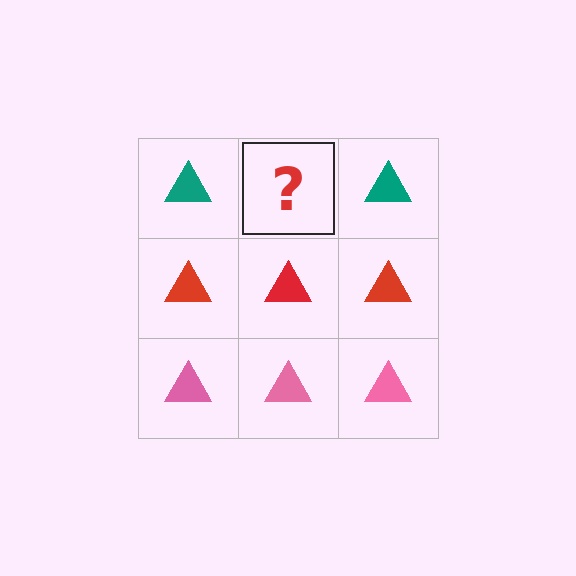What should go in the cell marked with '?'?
The missing cell should contain a teal triangle.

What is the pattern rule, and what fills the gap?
The rule is that each row has a consistent color. The gap should be filled with a teal triangle.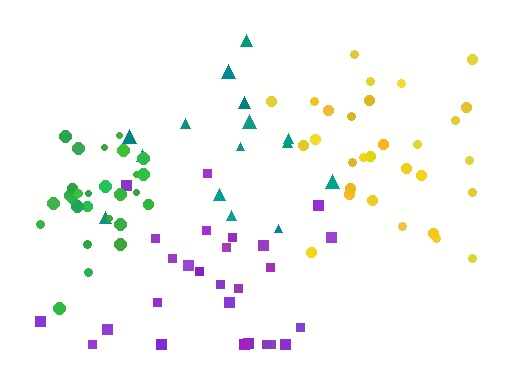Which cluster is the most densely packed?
Green.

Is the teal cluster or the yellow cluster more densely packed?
Yellow.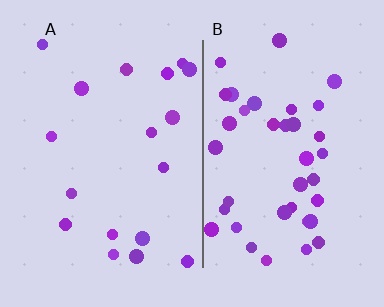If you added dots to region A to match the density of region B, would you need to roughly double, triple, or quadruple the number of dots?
Approximately double.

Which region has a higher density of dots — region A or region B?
B (the right).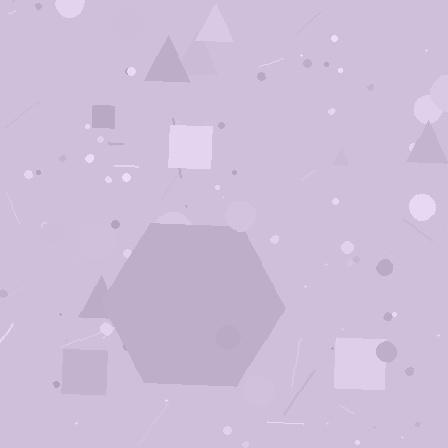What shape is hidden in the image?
A hexagon is hidden in the image.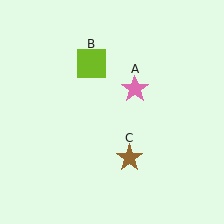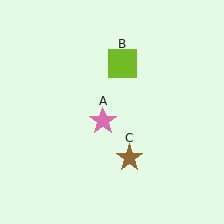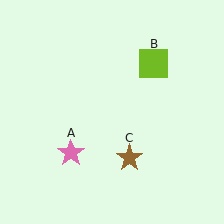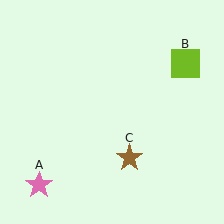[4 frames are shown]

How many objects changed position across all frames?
2 objects changed position: pink star (object A), lime square (object B).